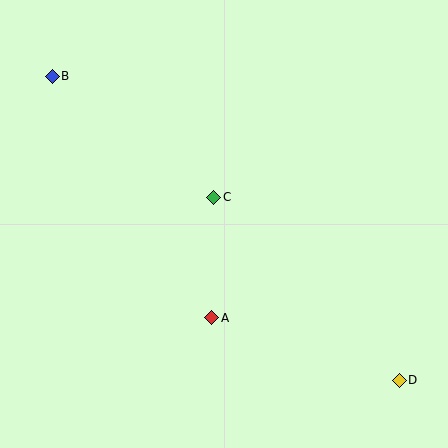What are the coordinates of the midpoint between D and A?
The midpoint between D and A is at (305, 349).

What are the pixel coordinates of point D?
Point D is at (399, 380).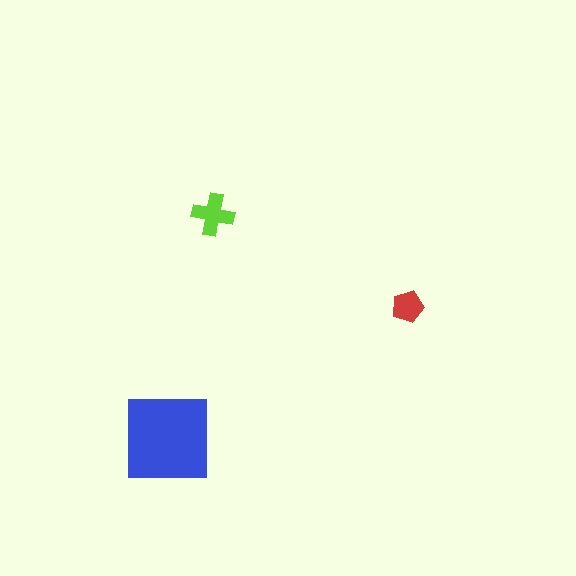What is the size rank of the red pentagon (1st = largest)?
3rd.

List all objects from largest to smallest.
The blue square, the lime cross, the red pentagon.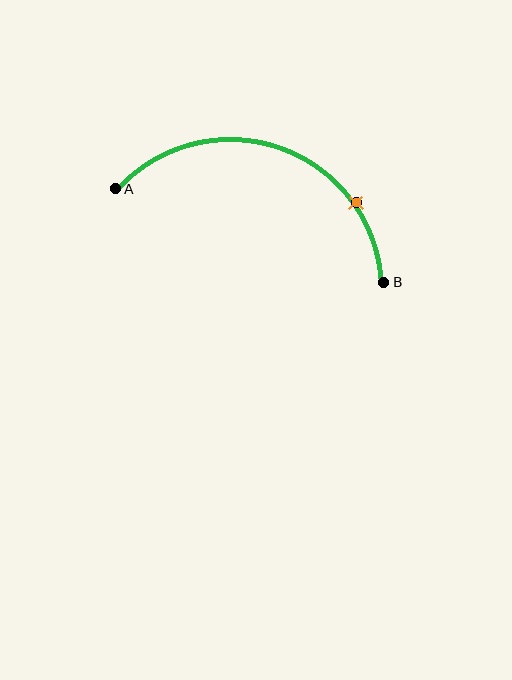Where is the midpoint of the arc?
The arc midpoint is the point on the curve farthest from the straight line joining A and B. It sits above that line.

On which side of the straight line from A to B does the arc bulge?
The arc bulges above the straight line connecting A and B.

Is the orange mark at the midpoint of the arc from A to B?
No. The orange mark lies on the arc but is closer to endpoint B. The arc midpoint would be at the point on the curve equidistant along the arc from both A and B.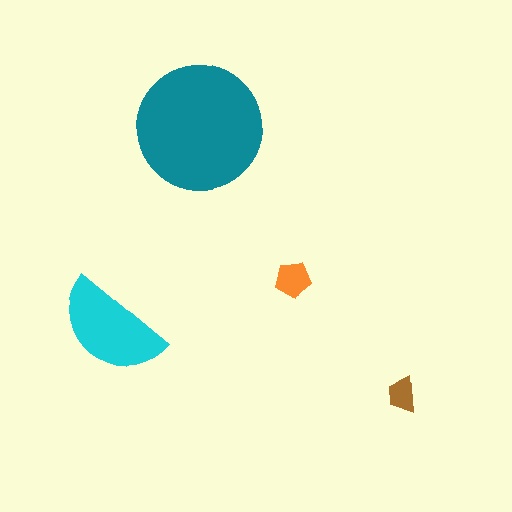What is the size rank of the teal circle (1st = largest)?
1st.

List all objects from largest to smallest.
The teal circle, the cyan semicircle, the orange pentagon, the brown trapezoid.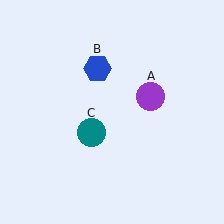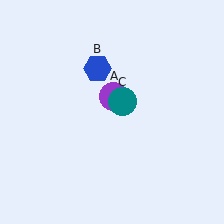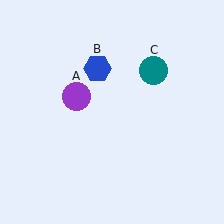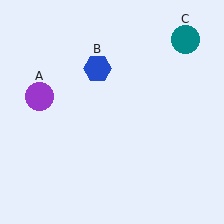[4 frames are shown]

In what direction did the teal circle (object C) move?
The teal circle (object C) moved up and to the right.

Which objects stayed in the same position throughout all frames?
Blue hexagon (object B) remained stationary.